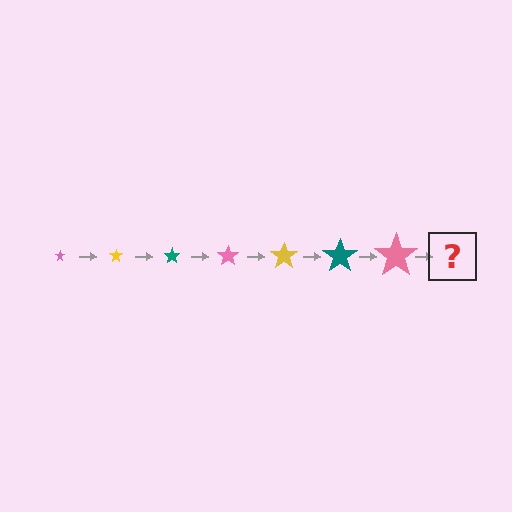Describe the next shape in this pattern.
It should be a yellow star, larger than the previous one.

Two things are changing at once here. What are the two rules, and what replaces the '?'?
The two rules are that the star grows larger each step and the color cycles through pink, yellow, and teal. The '?' should be a yellow star, larger than the previous one.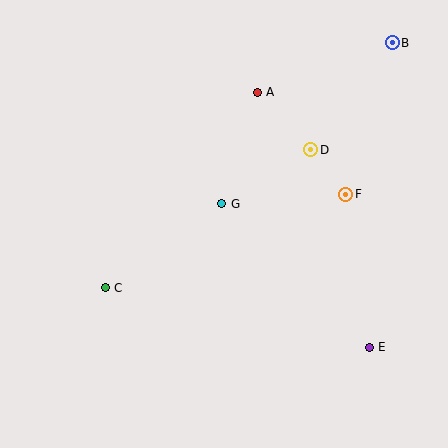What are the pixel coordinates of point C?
Point C is at (105, 288).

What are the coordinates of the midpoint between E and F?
The midpoint between E and F is at (357, 271).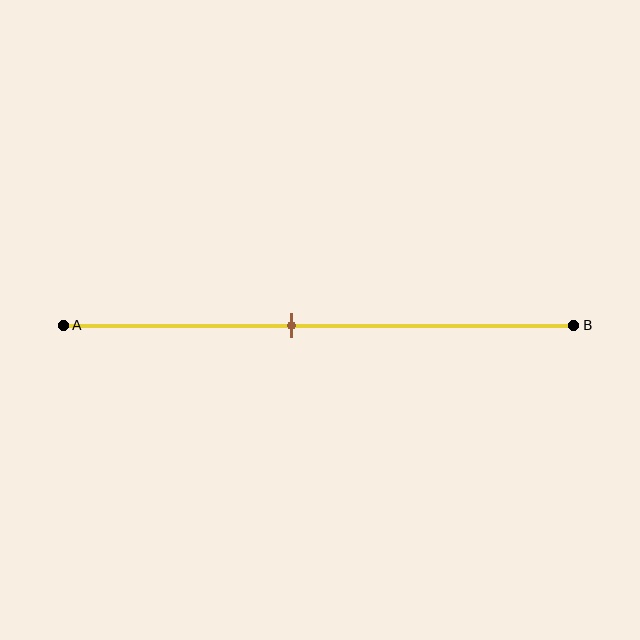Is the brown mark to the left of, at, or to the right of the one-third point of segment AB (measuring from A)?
The brown mark is to the right of the one-third point of segment AB.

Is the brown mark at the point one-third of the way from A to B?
No, the mark is at about 45% from A, not at the 33% one-third point.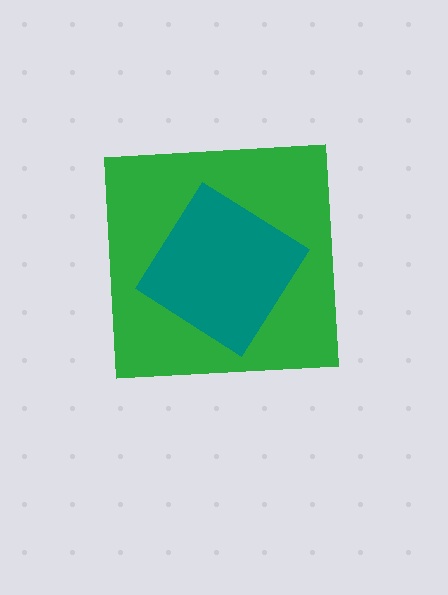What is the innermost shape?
The teal diamond.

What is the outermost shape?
The green square.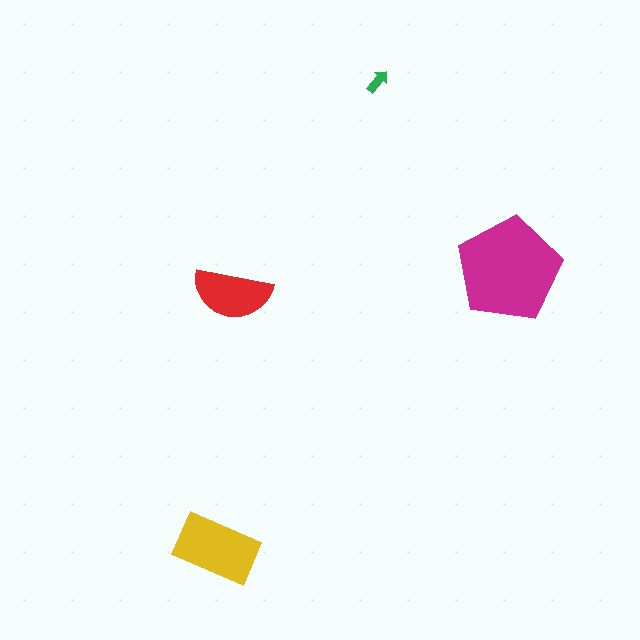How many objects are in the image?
There are 4 objects in the image.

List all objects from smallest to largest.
The green arrow, the red semicircle, the yellow rectangle, the magenta pentagon.